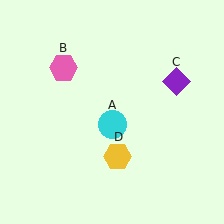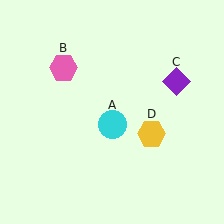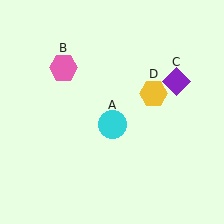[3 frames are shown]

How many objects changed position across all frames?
1 object changed position: yellow hexagon (object D).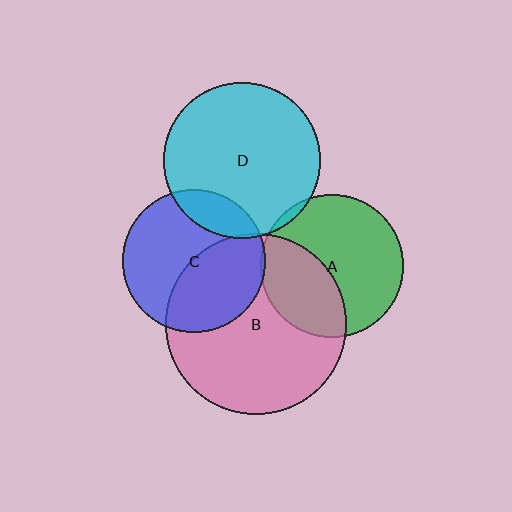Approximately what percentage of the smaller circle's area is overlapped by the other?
Approximately 35%.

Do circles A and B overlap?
Yes.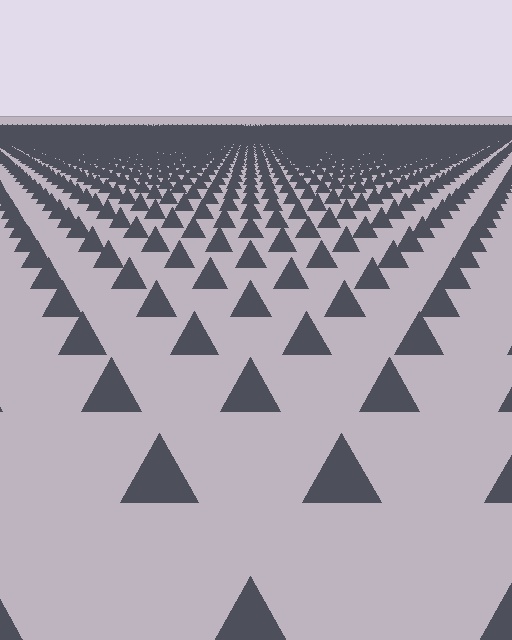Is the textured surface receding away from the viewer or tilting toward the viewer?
The surface is receding away from the viewer. Texture elements get smaller and denser toward the top.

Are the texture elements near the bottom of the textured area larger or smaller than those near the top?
Larger. Near the bottom, elements are closer to the viewer and appear at a bigger on-screen size.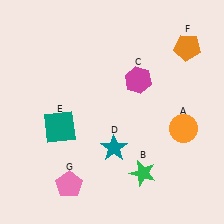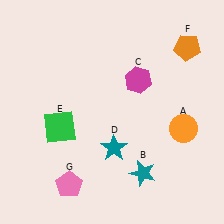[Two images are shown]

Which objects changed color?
B changed from green to teal. E changed from teal to green.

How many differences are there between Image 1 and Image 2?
There are 2 differences between the two images.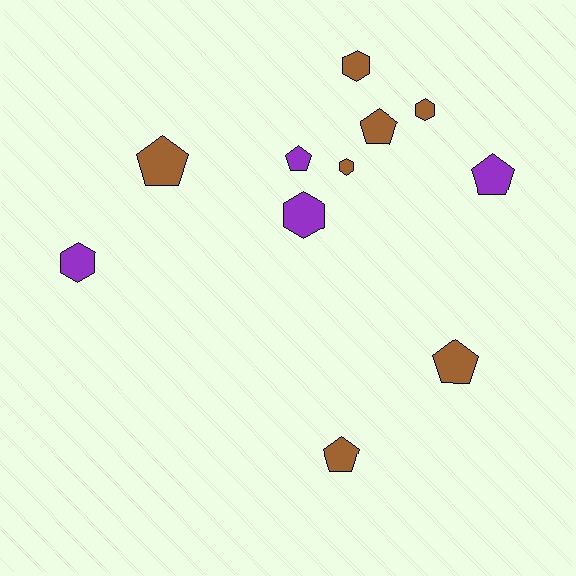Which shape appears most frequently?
Pentagon, with 6 objects.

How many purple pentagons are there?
There are 2 purple pentagons.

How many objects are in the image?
There are 11 objects.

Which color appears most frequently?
Brown, with 7 objects.